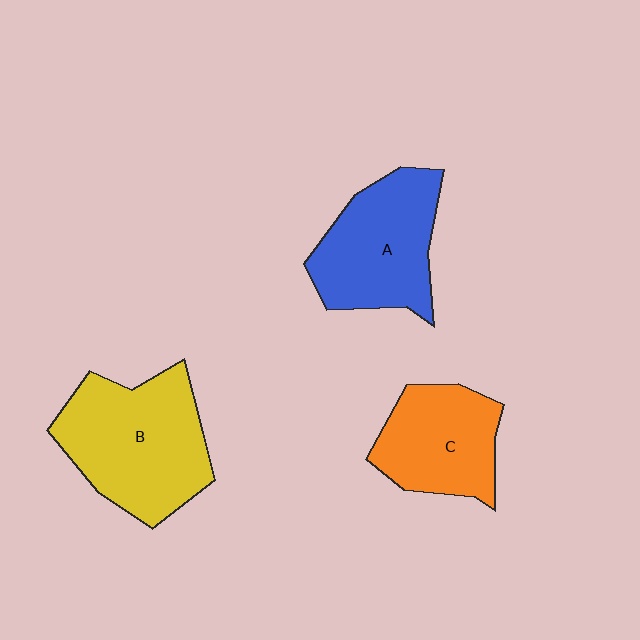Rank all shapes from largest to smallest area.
From largest to smallest: B (yellow), A (blue), C (orange).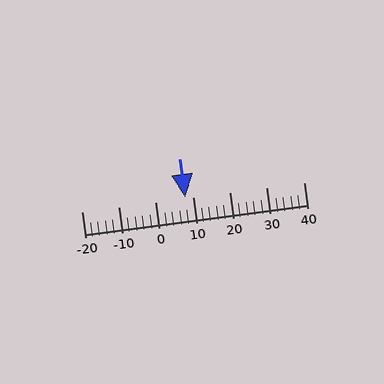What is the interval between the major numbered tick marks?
The major tick marks are spaced 10 units apart.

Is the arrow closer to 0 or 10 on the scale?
The arrow is closer to 10.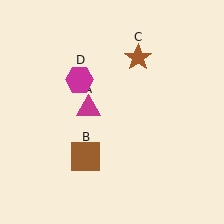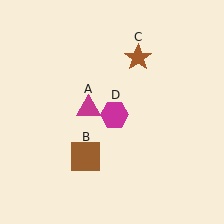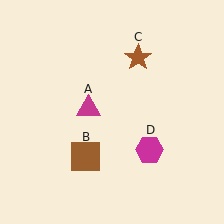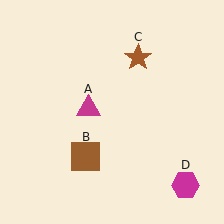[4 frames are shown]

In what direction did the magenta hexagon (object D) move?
The magenta hexagon (object D) moved down and to the right.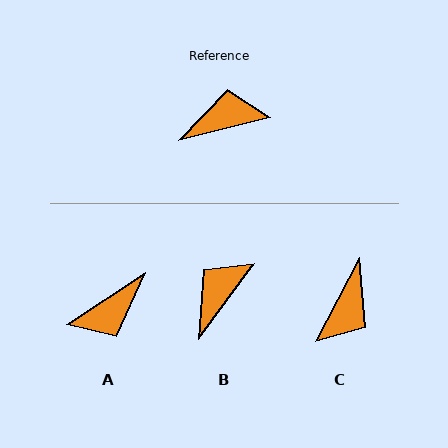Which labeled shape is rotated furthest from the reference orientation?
A, about 161 degrees away.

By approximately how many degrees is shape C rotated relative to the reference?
Approximately 131 degrees clockwise.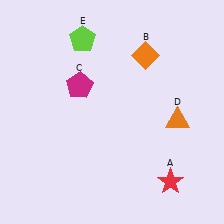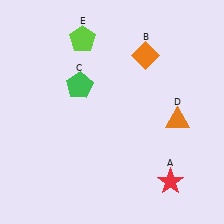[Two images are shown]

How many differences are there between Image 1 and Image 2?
There is 1 difference between the two images.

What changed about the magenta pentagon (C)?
In Image 1, C is magenta. In Image 2, it changed to green.